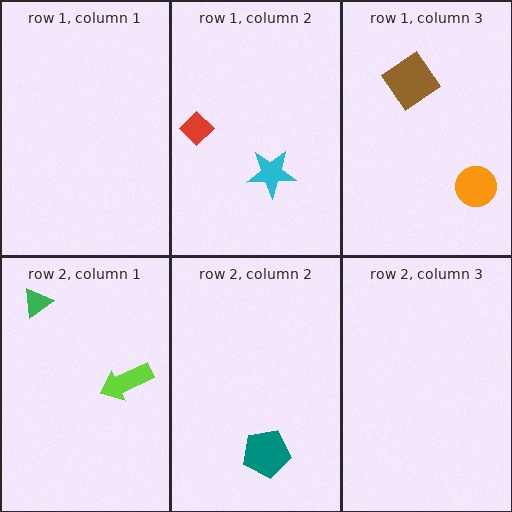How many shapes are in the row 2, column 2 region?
1.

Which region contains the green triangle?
The row 2, column 1 region.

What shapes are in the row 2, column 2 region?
The teal pentagon.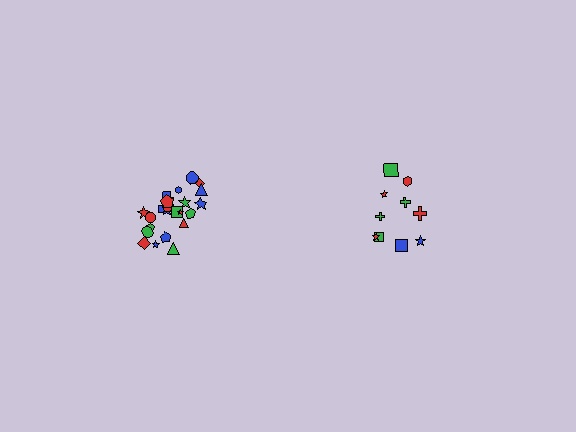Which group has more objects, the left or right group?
The left group.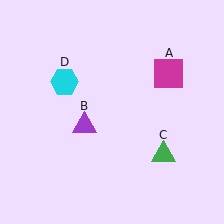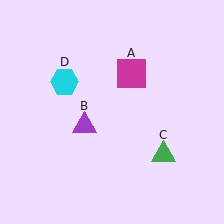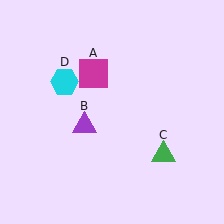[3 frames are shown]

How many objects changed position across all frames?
1 object changed position: magenta square (object A).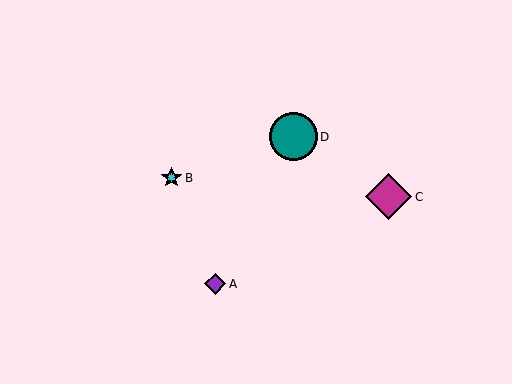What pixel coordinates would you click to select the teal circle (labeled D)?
Click at (294, 137) to select the teal circle D.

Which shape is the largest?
The teal circle (labeled D) is the largest.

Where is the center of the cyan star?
The center of the cyan star is at (172, 178).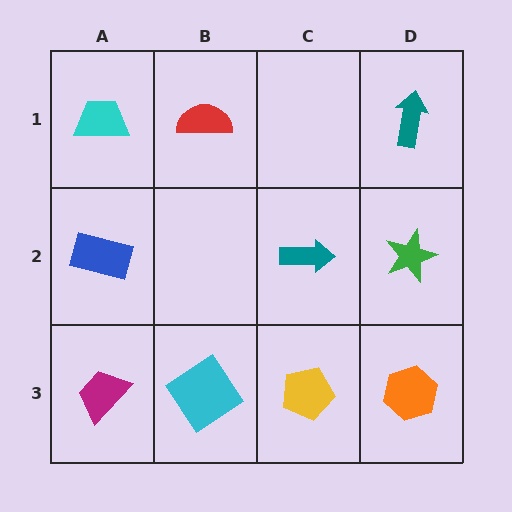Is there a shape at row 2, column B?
No, that cell is empty.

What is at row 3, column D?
An orange hexagon.